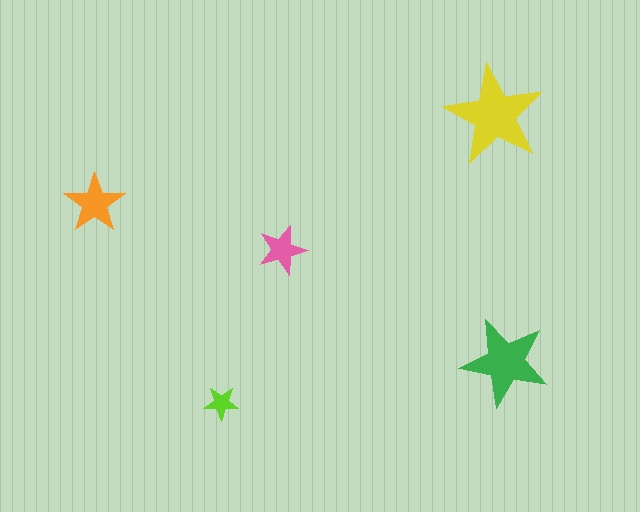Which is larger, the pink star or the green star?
The green one.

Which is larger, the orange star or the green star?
The green one.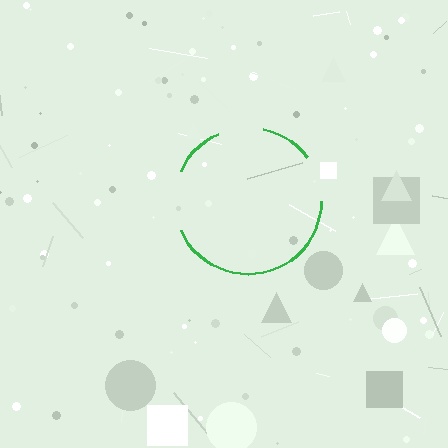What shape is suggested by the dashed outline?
The dashed outline suggests a circle.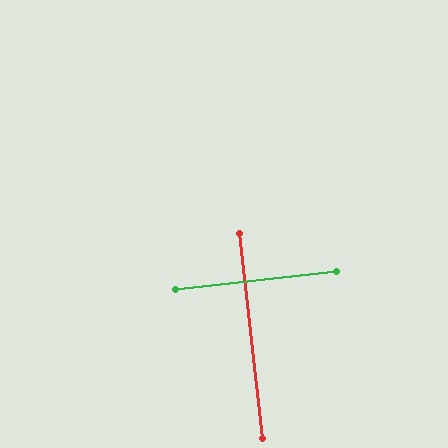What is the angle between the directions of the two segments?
Approximately 90 degrees.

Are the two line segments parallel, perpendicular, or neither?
Perpendicular — they meet at approximately 90°.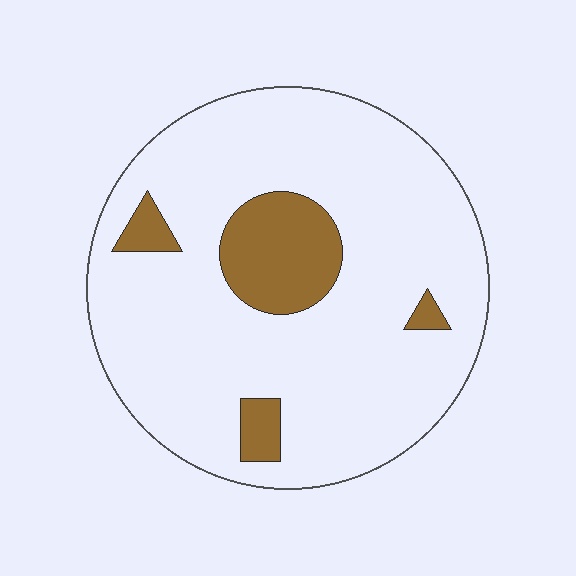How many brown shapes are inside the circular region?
4.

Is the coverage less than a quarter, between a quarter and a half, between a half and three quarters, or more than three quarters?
Less than a quarter.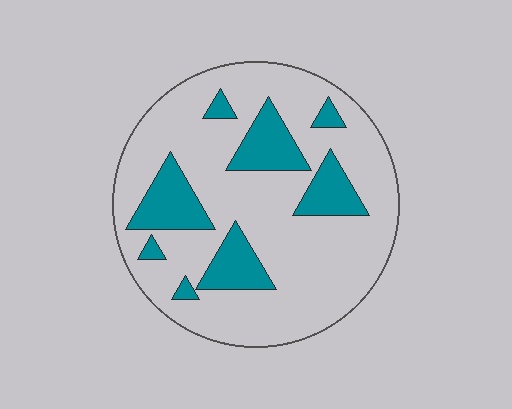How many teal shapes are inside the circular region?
8.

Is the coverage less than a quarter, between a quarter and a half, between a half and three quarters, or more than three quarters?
Less than a quarter.